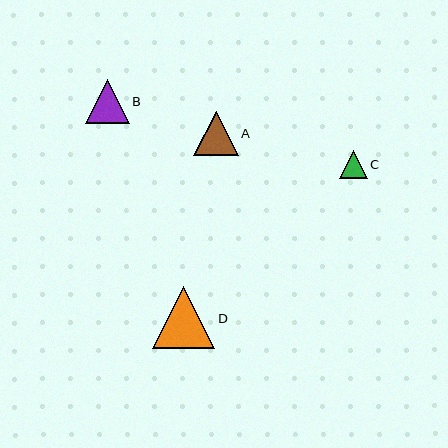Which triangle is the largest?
Triangle D is the largest with a size of approximately 62 pixels.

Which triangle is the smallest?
Triangle C is the smallest with a size of approximately 27 pixels.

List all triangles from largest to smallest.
From largest to smallest: D, A, B, C.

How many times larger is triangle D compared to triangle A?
Triangle D is approximately 1.4 times the size of triangle A.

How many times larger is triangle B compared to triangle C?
Triangle B is approximately 1.6 times the size of triangle C.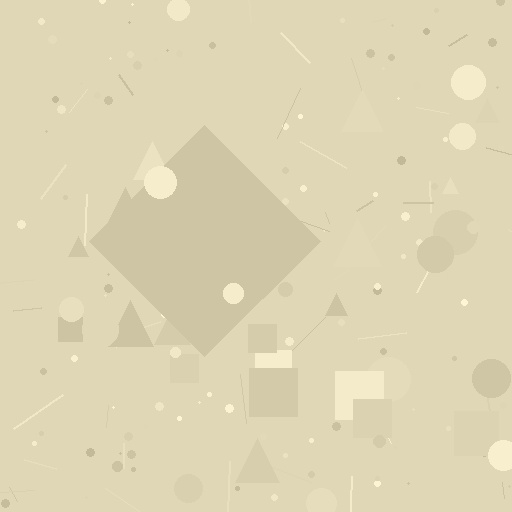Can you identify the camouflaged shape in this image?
The camouflaged shape is a diamond.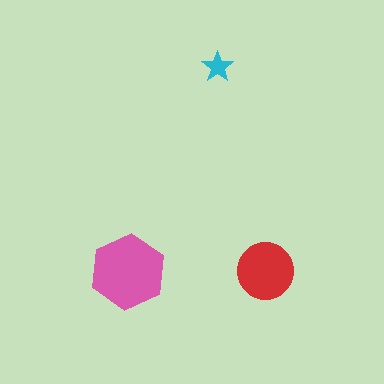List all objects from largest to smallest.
The pink hexagon, the red circle, the cyan star.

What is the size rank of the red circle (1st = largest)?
2nd.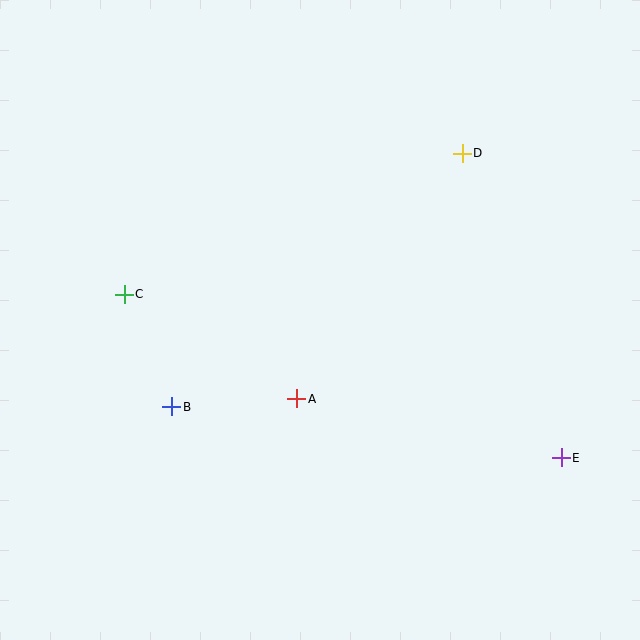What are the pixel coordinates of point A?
Point A is at (297, 399).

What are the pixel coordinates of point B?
Point B is at (172, 407).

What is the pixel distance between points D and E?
The distance between D and E is 320 pixels.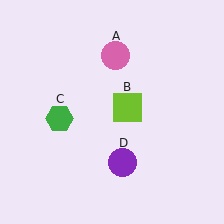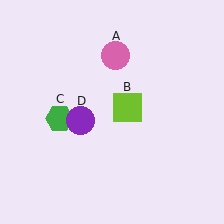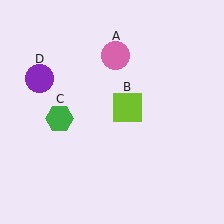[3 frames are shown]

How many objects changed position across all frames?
1 object changed position: purple circle (object D).